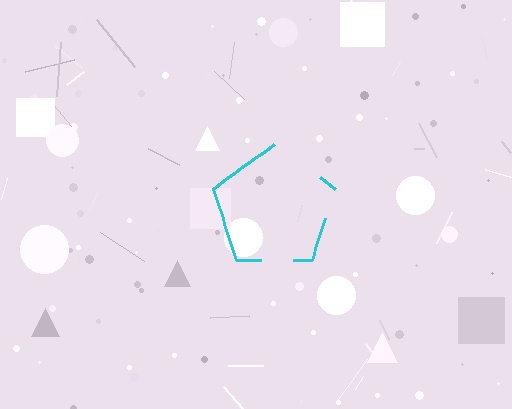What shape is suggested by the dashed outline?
The dashed outline suggests a pentagon.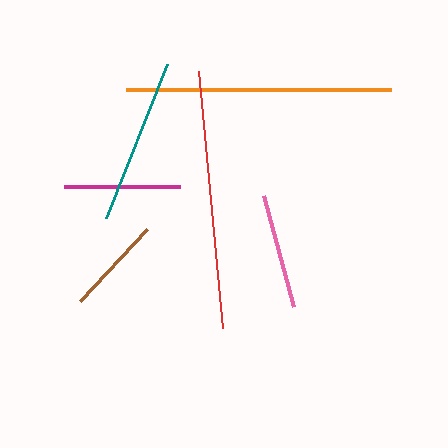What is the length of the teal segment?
The teal segment is approximately 165 pixels long.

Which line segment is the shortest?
The brown line is the shortest at approximately 99 pixels.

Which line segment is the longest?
The orange line is the longest at approximately 264 pixels.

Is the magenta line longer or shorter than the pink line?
The magenta line is longer than the pink line.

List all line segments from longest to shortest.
From longest to shortest: orange, red, teal, magenta, pink, brown.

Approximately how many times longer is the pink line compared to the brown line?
The pink line is approximately 1.2 times the length of the brown line.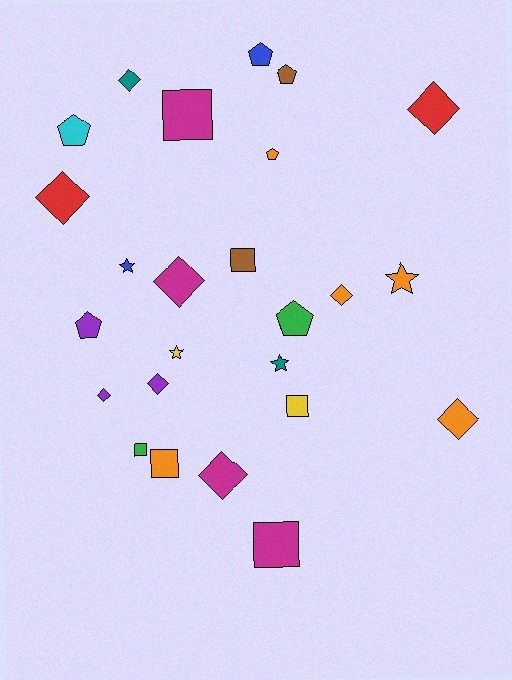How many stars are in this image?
There are 4 stars.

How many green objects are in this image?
There are 2 green objects.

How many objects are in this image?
There are 25 objects.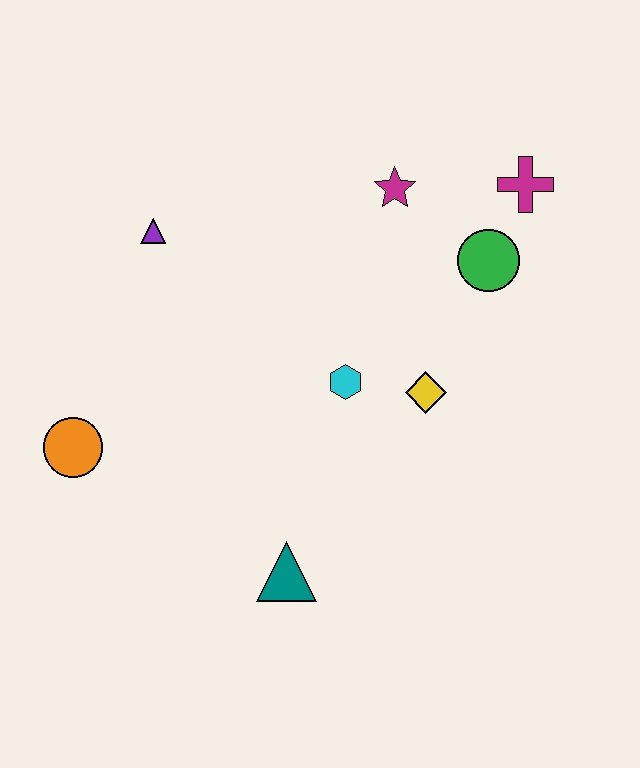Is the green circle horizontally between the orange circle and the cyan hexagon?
No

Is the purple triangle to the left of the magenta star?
Yes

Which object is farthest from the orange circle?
The magenta cross is farthest from the orange circle.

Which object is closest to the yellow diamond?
The cyan hexagon is closest to the yellow diamond.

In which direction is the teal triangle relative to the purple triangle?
The teal triangle is below the purple triangle.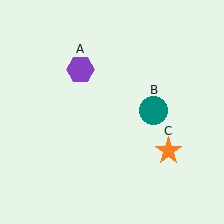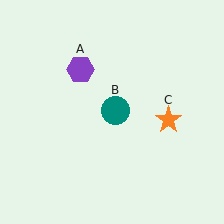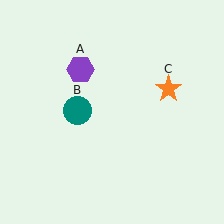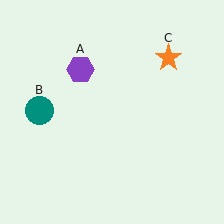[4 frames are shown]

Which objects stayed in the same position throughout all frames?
Purple hexagon (object A) remained stationary.